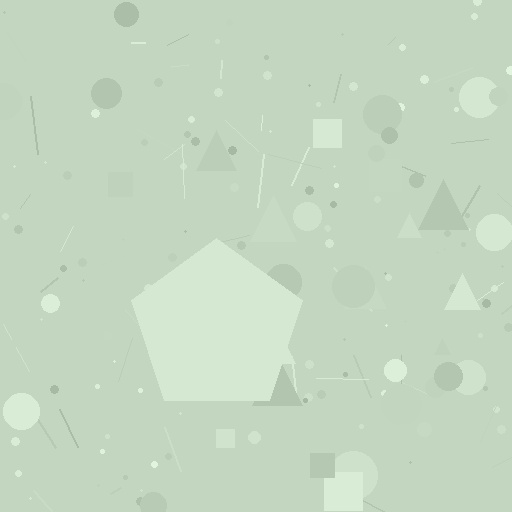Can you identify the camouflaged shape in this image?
The camouflaged shape is a pentagon.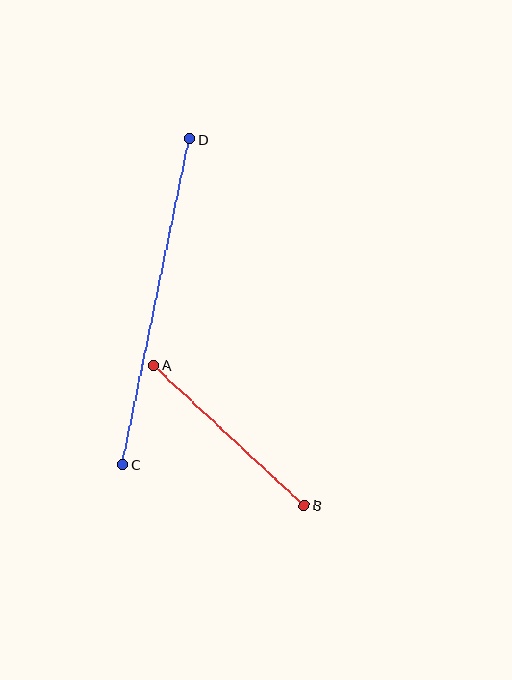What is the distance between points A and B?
The distance is approximately 206 pixels.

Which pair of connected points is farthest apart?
Points C and D are farthest apart.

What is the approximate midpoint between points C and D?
The midpoint is at approximately (156, 302) pixels.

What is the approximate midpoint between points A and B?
The midpoint is at approximately (229, 435) pixels.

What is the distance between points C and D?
The distance is approximately 333 pixels.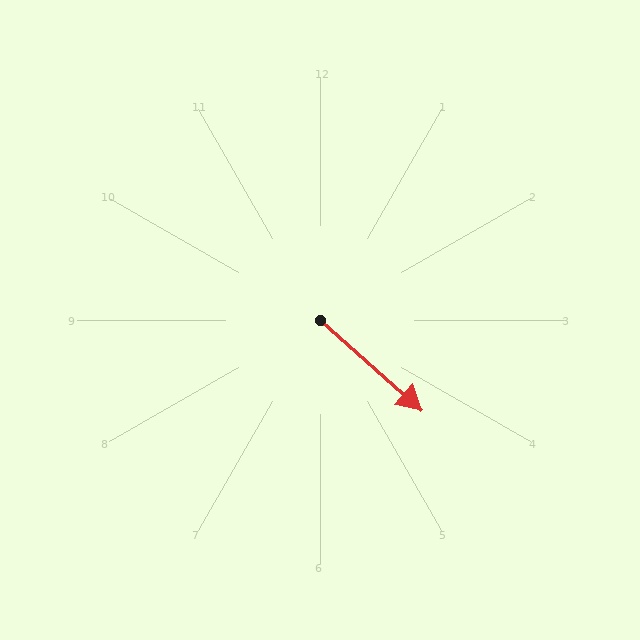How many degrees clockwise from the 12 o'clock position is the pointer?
Approximately 132 degrees.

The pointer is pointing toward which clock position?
Roughly 4 o'clock.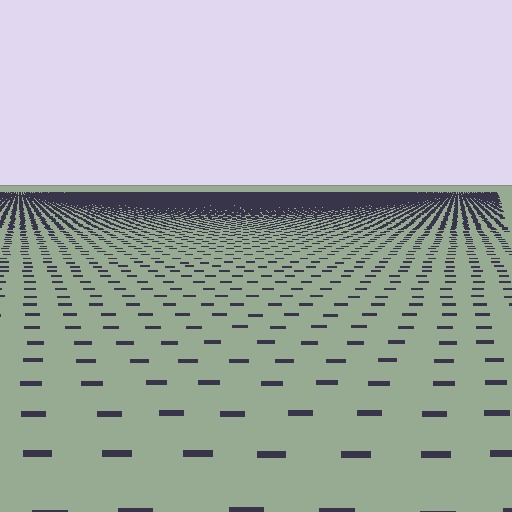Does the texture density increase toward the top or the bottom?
Density increases toward the top.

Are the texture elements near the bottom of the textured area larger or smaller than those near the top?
Larger. Near the bottom, elements are closer to the viewer and appear at a bigger on-screen size.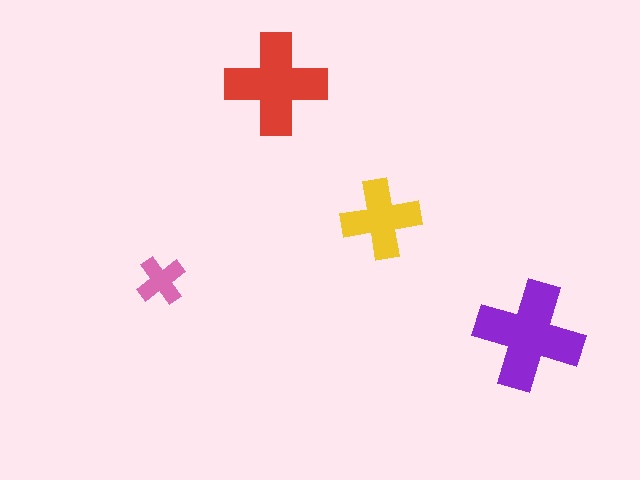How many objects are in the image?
There are 4 objects in the image.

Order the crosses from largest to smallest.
the purple one, the red one, the yellow one, the pink one.